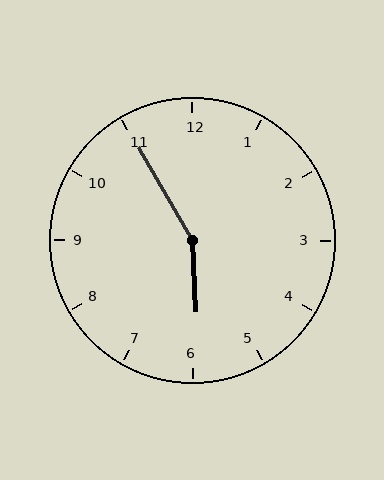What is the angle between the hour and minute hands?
Approximately 152 degrees.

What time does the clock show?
5:55.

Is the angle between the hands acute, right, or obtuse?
It is obtuse.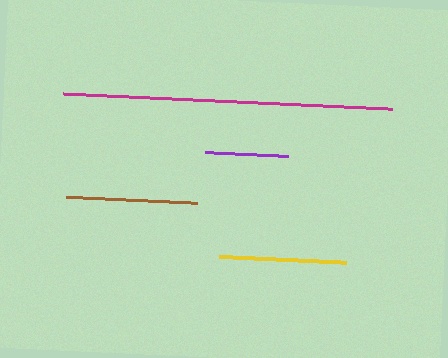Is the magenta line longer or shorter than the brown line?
The magenta line is longer than the brown line.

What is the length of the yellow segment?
The yellow segment is approximately 128 pixels long.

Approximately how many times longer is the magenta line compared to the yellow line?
The magenta line is approximately 2.6 times the length of the yellow line.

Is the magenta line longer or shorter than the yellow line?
The magenta line is longer than the yellow line.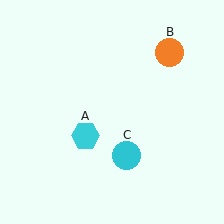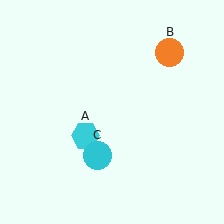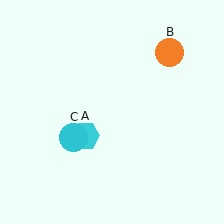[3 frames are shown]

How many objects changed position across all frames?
1 object changed position: cyan circle (object C).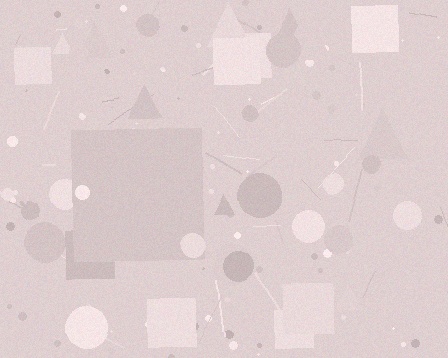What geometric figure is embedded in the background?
A square is embedded in the background.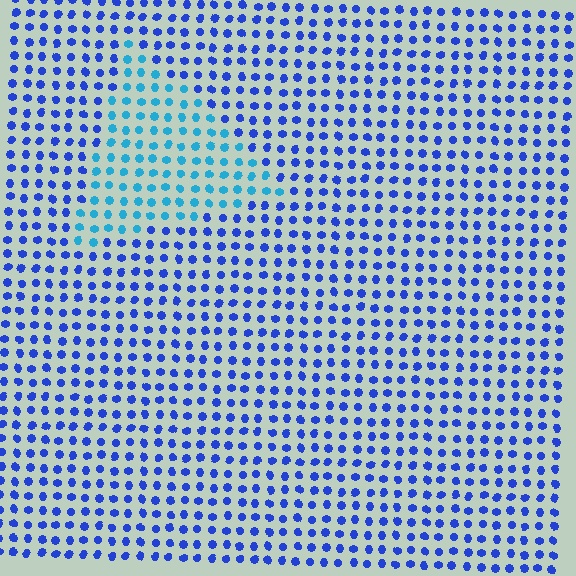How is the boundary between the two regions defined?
The boundary is defined purely by a slight shift in hue (about 36 degrees). Spacing, size, and orientation are identical on both sides.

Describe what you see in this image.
The image is filled with small blue elements in a uniform arrangement. A triangle-shaped region is visible where the elements are tinted to a slightly different hue, forming a subtle color boundary.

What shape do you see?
I see a triangle.